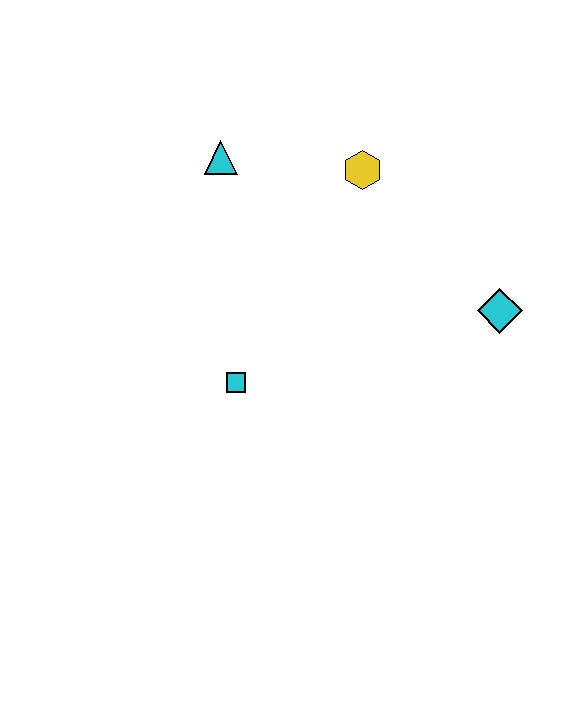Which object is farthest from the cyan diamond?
The cyan triangle is farthest from the cyan diamond.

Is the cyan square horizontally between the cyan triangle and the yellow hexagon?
Yes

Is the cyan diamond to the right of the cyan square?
Yes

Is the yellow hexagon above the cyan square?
Yes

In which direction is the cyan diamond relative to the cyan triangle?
The cyan diamond is to the right of the cyan triangle.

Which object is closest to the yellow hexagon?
The cyan triangle is closest to the yellow hexagon.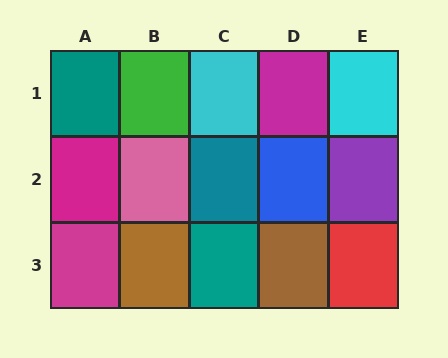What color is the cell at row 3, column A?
Magenta.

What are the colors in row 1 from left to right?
Teal, green, cyan, magenta, cyan.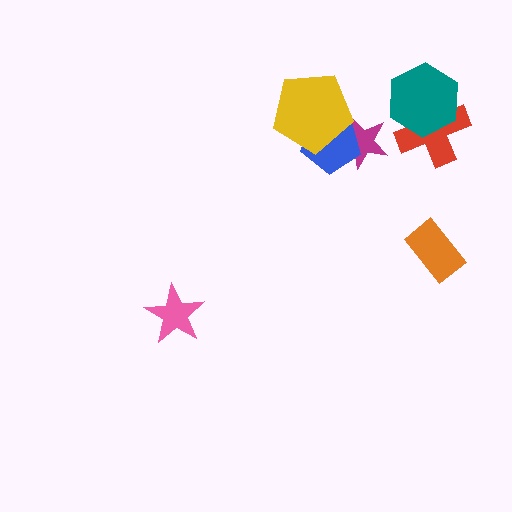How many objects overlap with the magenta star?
2 objects overlap with the magenta star.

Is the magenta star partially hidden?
Yes, it is partially covered by another shape.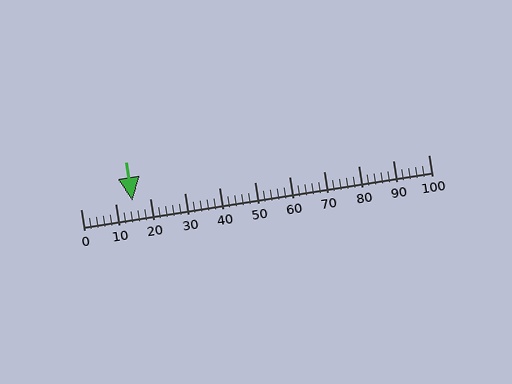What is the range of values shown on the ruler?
The ruler shows values from 0 to 100.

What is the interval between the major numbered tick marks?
The major tick marks are spaced 10 units apart.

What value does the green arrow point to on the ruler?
The green arrow points to approximately 15.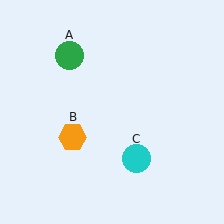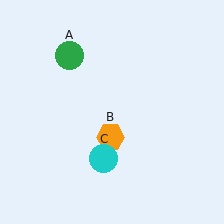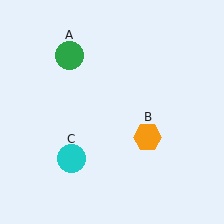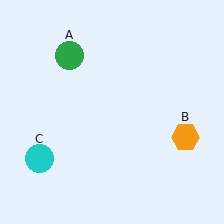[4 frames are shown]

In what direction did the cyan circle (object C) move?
The cyan circle (object C) moved left.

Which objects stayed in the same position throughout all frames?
Green circle (object A) remained stationary.